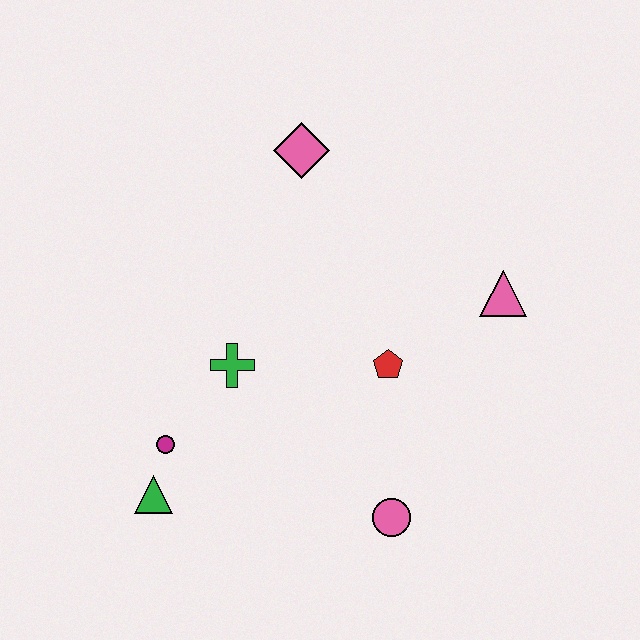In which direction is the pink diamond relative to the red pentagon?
The pink diamond is above the red pentagon.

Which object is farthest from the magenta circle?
The pink triangle is farthest from the magenta circle.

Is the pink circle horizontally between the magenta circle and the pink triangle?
Yes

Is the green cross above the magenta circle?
Yes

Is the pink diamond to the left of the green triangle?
No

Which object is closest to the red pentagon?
The pink triangle is closest to the red pentagon.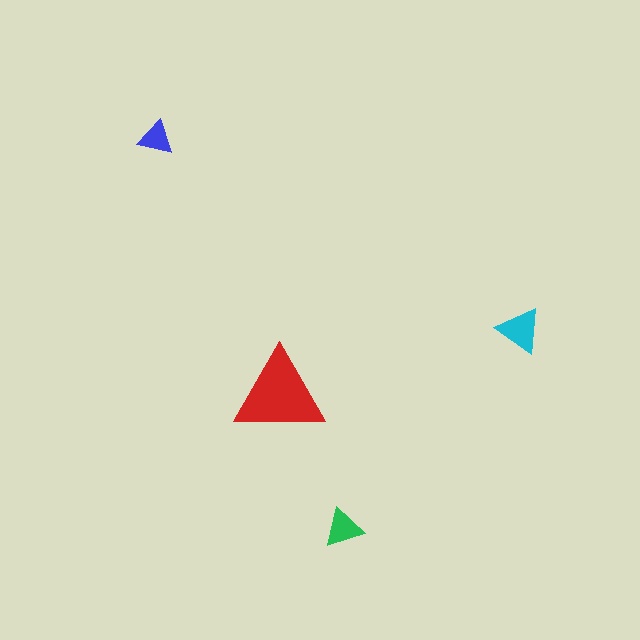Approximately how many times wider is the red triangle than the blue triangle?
About 2.5 times wider.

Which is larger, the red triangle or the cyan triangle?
The red one.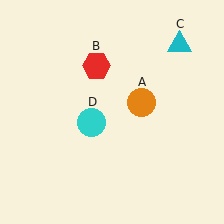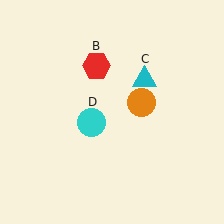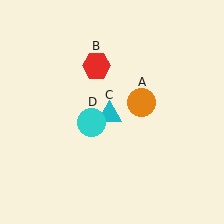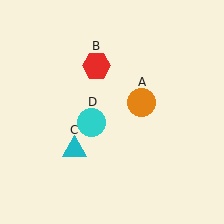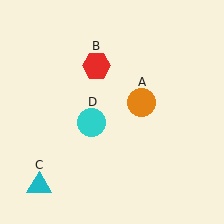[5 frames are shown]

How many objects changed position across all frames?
1 object changed position: cyan triangle (object C).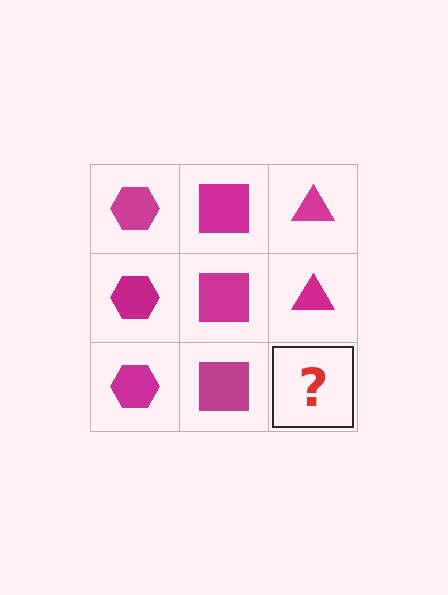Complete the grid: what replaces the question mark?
The question mark should be replaced with a magenta triangle.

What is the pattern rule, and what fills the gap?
The rule is that each column has a consistent shape. The gap should be filled with a magenta triangle.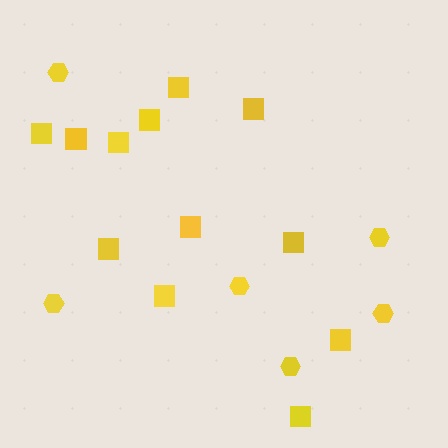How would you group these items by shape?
There are 2 groups: one group of squares (12) and one group of hexagons (6).